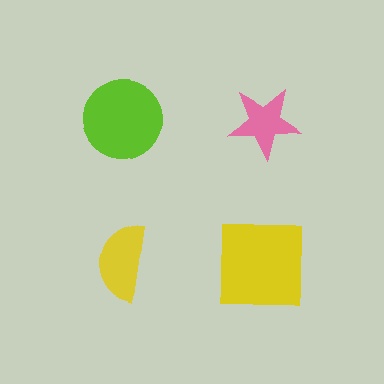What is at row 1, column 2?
A pink star.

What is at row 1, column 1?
A lime circle.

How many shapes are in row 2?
2 shapes.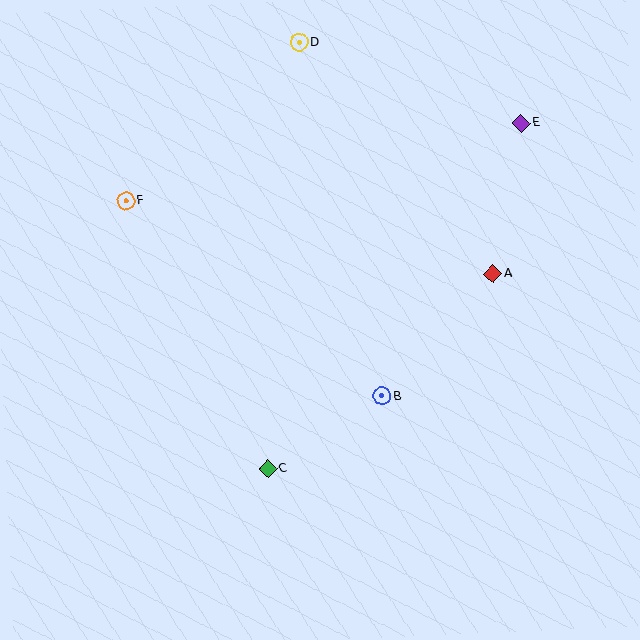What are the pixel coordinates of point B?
Point B is at (382, 396).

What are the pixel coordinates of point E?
Point E is at (521, 123).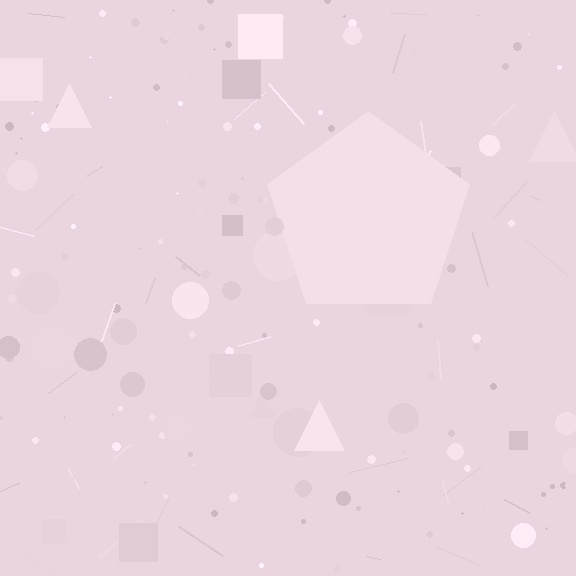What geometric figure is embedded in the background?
A pentagon is embedded in the background.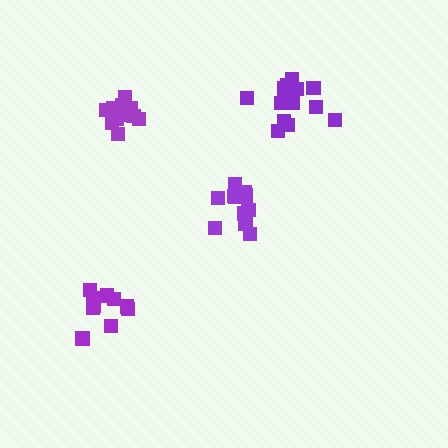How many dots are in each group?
Group 1: 15 dots, Group 2: 12 dots, Group 3: 12 dots, Group 4: 10 dots (49 total).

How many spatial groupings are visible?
There are 4 spatial groupings.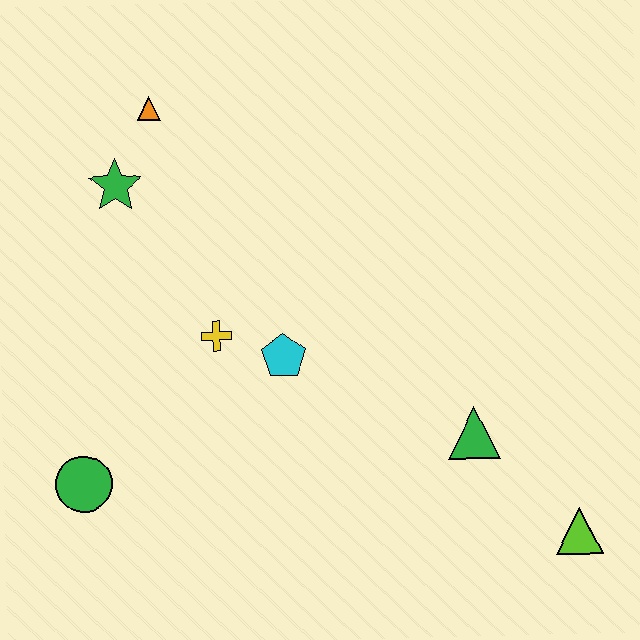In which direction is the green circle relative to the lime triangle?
The green circle is to the left of the lime triangle.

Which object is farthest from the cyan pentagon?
The lime triangle is farthest from the cyan pentagon.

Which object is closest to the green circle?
The yellow cross is closest to the green circle.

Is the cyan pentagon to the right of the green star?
Yes